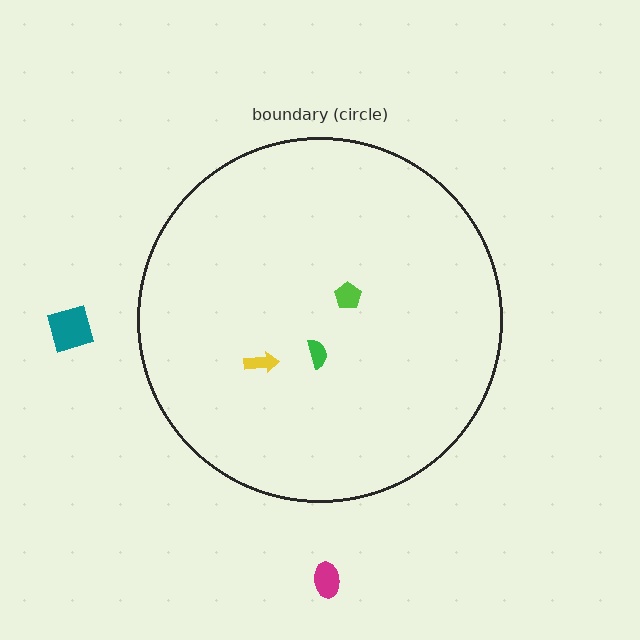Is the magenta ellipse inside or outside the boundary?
Outside.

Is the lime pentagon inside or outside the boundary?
Inside.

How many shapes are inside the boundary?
3 inside, 2 outside.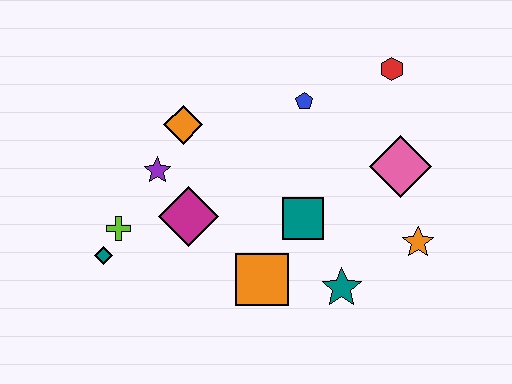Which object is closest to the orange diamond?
The purple star is closest to the orange diamond.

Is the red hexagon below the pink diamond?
No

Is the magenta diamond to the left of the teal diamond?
No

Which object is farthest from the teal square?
The teal diamond is farthest from the teal square.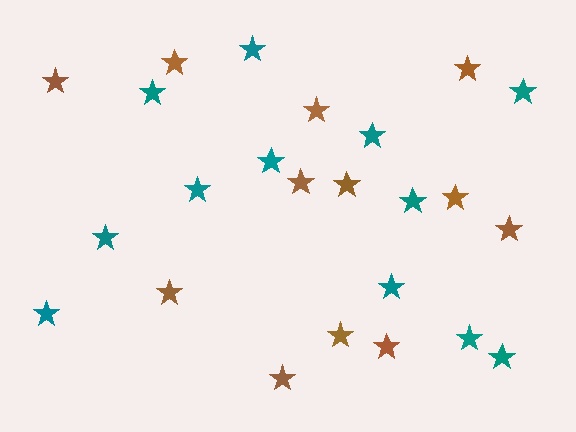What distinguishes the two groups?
There are 2 groups: one group of brown stars (12) and one group of teal stars (12).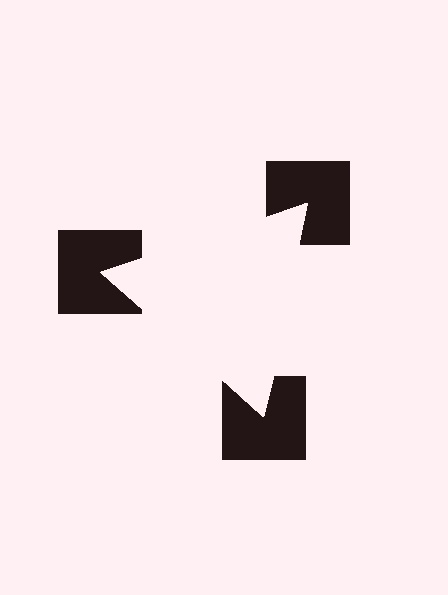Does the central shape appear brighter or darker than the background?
It typically appears slightly brighter than the background, even though no actual brightness change is drawn.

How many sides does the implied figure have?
3 sides.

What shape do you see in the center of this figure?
An illusory triangle — its edges are inferred from the aligned wedge cuts in the notched squares, not physically drawn.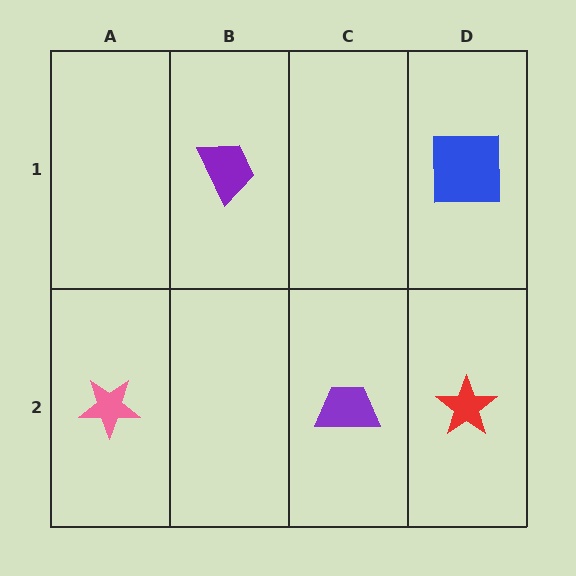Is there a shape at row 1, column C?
No, that cell is empty.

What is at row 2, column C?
A purple trapezoid.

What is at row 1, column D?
A blue square.